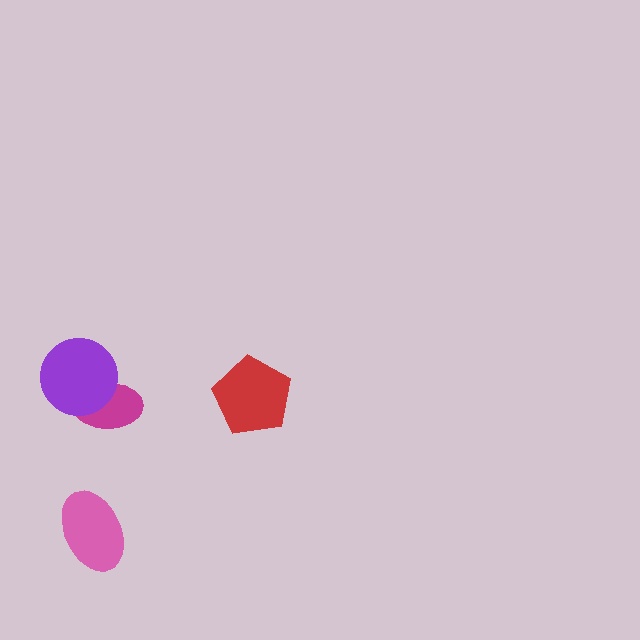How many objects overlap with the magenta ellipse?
1 object overlaps with the magenta ellipse.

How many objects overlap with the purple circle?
1 object overlaps with the purple circle.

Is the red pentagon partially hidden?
No, no other shape covers it.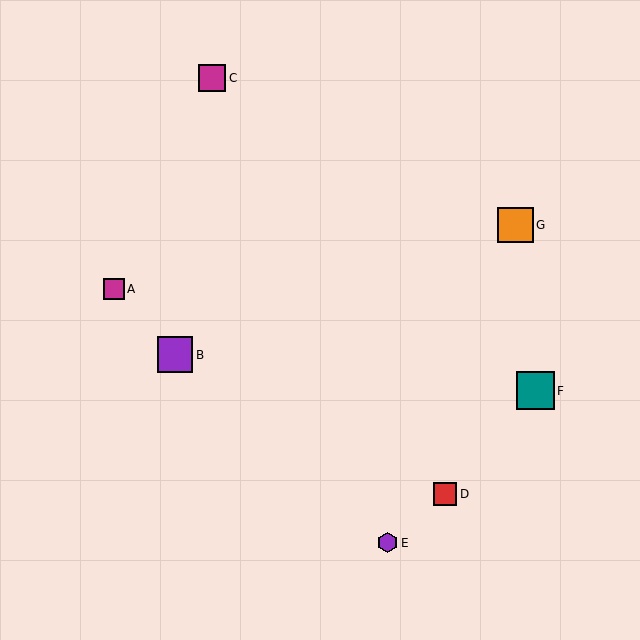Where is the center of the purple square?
The center of the purple square is at (175, 355).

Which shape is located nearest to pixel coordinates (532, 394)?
The teal square (labeled F) at (535, 391) is nearest to that location.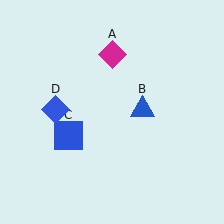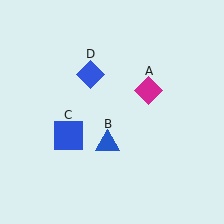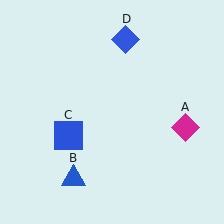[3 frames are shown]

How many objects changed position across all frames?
3 objects changed position: magenta diamond (object A), blue triangle (object B), blue diamond (object D).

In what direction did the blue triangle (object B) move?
The blue triangle (object B) moved down and to the left.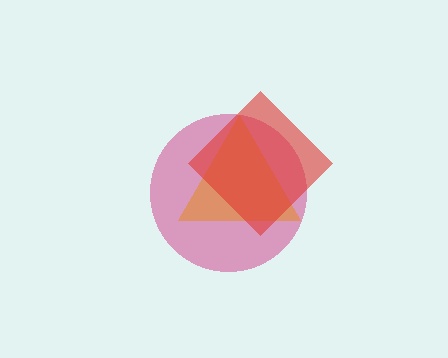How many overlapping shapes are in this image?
There are 3 overlapping shapes in the image.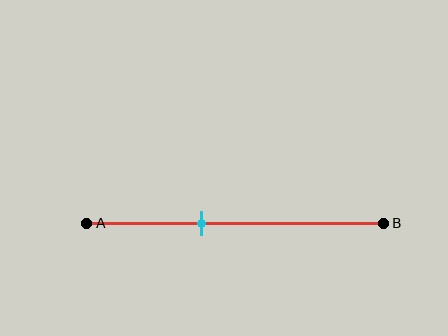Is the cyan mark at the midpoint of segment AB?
No, the mark is at about 40% from A, not at the 50% midpoint.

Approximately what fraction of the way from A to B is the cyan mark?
The cyan mark is approximately 40% of the way from A to B.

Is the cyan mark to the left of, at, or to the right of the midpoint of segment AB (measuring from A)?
The cyan mark is to the left of the midpoint of segment AB.